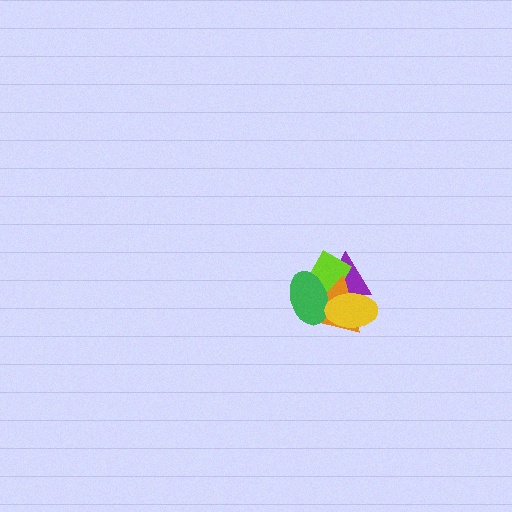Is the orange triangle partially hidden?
Yes, it is partially covered by another shape.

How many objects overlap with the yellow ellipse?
4 objects overlap with the yellow ellipse.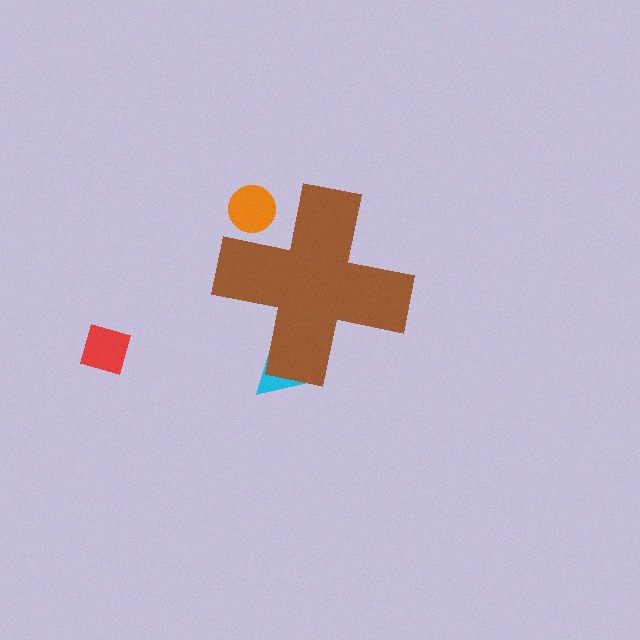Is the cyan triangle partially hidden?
Yes, the cyan triangle is partially hidden behind the brown cross.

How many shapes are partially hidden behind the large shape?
2 shapes are partially hidden.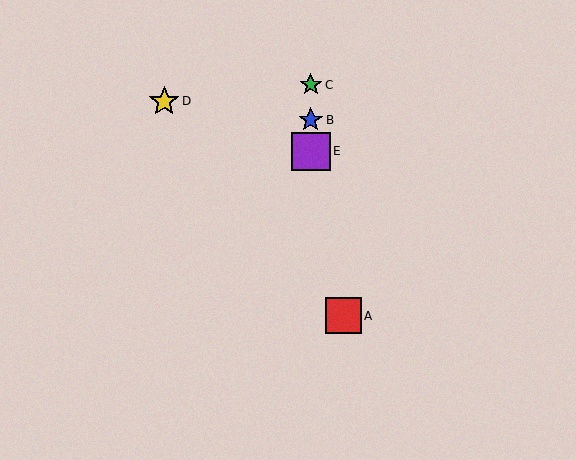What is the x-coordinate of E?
Object E is at x≈311.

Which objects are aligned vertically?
Objects B, C, E are aligned vertically.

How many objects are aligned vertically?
3 objects (B, C, E) are aligned vertically.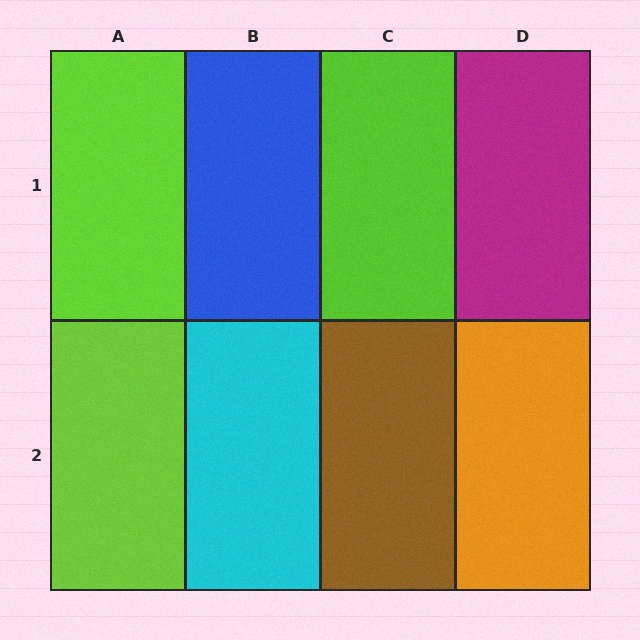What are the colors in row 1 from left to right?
Lime, blue, lime, magenta.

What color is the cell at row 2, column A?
Lime.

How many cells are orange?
1 cell is orange.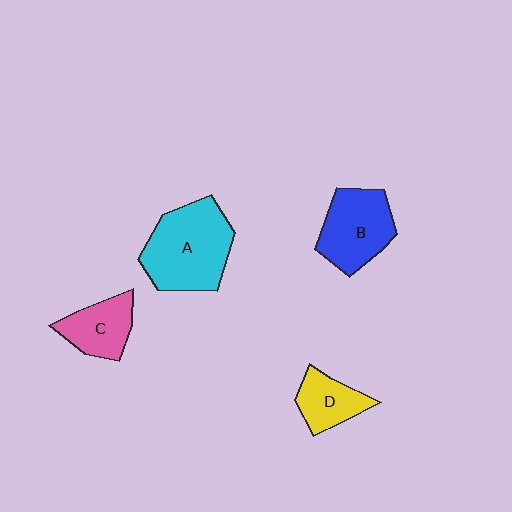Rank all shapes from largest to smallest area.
From largest to smallest: A (cyan), B (blue), C (pink), D (yellow).